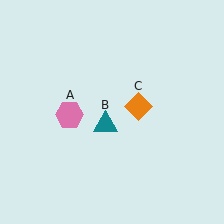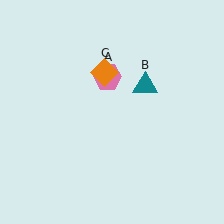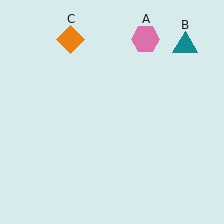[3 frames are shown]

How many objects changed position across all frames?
3 objects changed position: pink hexagon (object A), teal triangle (object B), orange diamond (object C).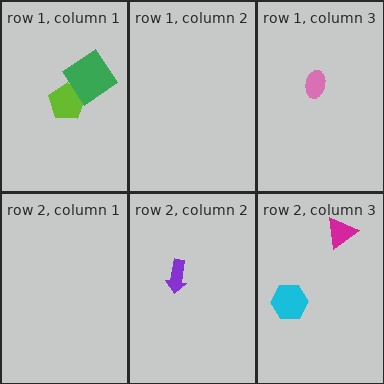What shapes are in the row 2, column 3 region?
The cyan hexagon, the magenta triangle.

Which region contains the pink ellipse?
The row 1, column 3 region.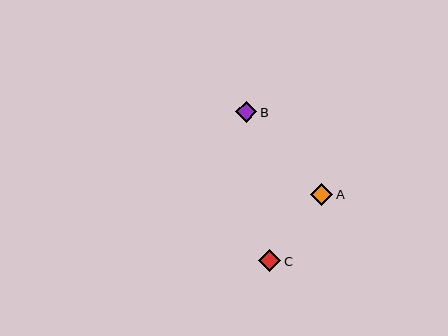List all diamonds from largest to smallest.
From largest to smallest: C, A, B.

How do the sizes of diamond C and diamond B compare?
Diamond C and diamond B are approximately the same size.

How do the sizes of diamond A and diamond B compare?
Diamond A and diamond B are approximately the same size.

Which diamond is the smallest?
Diamond B is the smallest with a size of approximately 21 pixels.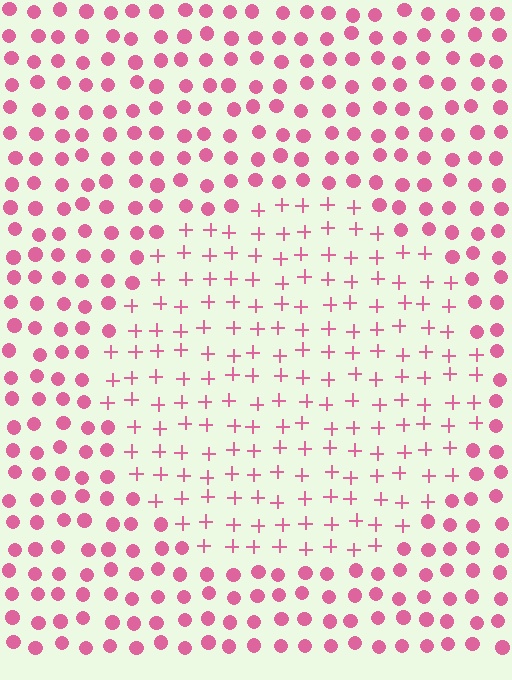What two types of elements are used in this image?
The image uses plus signs inside the circle region and circles outside it.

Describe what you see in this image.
The image is filled with small pink elements arranged in a uniform grid. A circle-shaped region contains plus signs, while the surrounding area contains circles. The boundary is defined purely by the change in element shape.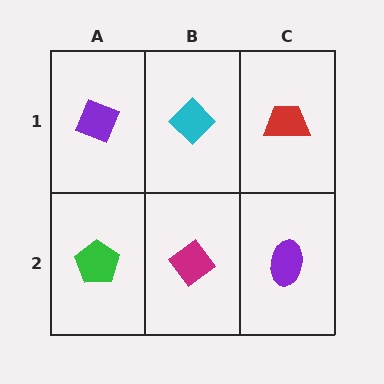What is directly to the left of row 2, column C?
A magenta diamond.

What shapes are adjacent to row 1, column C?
A purple ellipse (row 2, column C), a cyan diamond (row 1, column B).